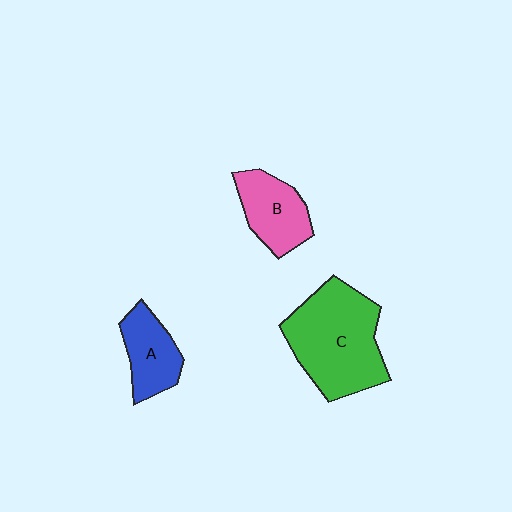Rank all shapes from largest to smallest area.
From largest to smallest: C (green), B (pink), A (blue).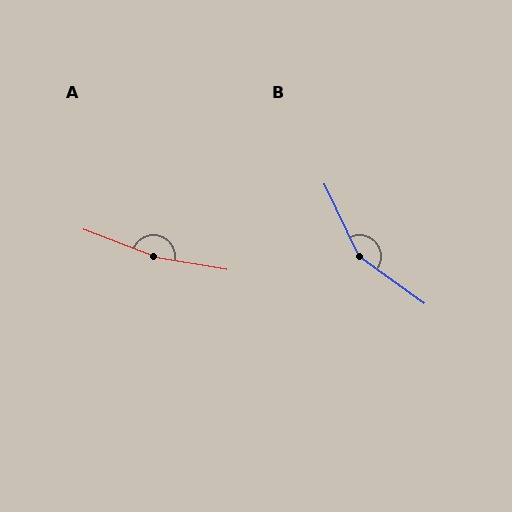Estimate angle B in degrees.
Approximately 151 degrees.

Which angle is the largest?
A, at approximately 169 degrees.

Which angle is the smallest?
B, at approximately 151 degrees.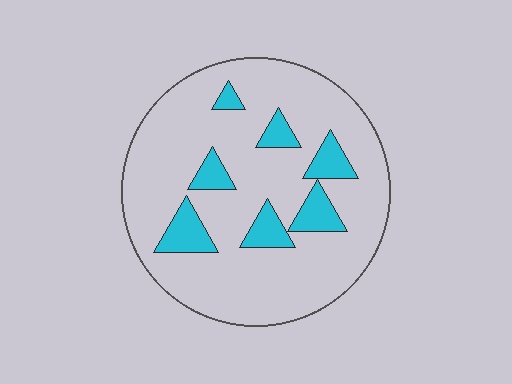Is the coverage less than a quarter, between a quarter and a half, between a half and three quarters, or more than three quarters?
Less than a quarter.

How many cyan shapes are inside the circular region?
7.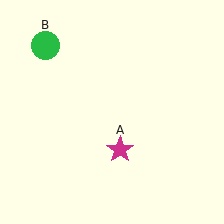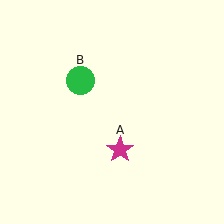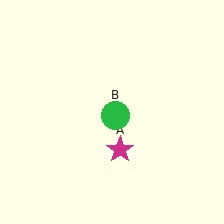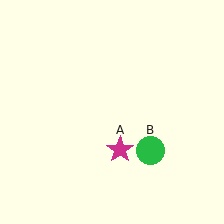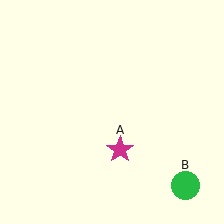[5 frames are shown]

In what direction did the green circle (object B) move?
The green circle (object B) moved down and to the right.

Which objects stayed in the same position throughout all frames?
Magenta star (object A) remained stationary.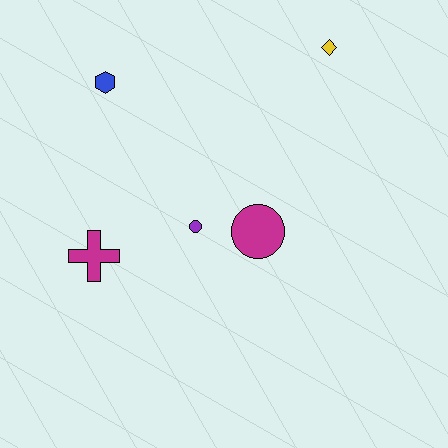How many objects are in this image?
There are 5 objects.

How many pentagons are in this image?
There are no pentagons.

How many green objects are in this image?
There are no green objects.